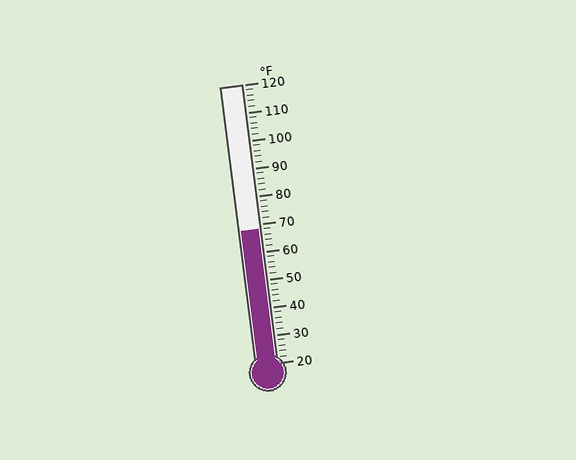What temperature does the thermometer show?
The thermometer shows approximately 68°F.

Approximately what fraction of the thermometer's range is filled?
The thermometer is filled to approximately 50% of its range.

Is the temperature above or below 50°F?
The temperature is above 50°F.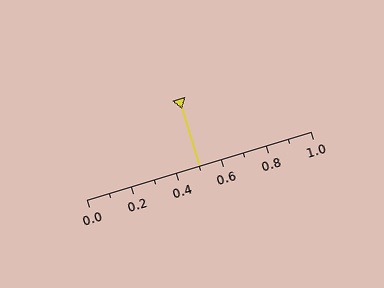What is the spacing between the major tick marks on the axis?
The major ticks are spaced 0.2 apart.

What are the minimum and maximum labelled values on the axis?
The axis runs from 0.0 to 1.0.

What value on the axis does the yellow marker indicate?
The marker indicates approximately 0.5.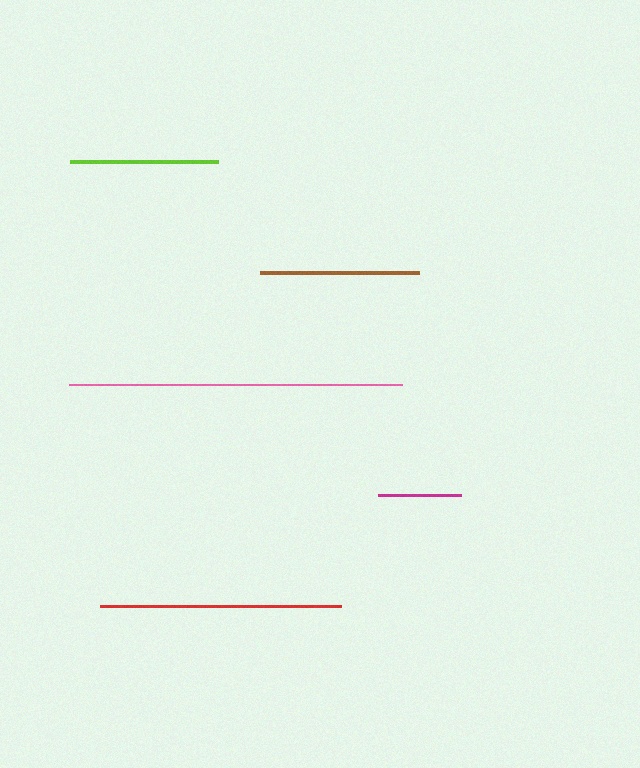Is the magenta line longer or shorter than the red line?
The red line is longer than the magenta line.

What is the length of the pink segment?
The pink segment is approximately 333 pixels long.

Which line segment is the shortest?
The magenta line is the shortest at approximately 84 pixels.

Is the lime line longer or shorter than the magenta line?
The lime line is longer than the magenta line.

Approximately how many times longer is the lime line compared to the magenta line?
The lime line is approximately 1.8 times the length of the magenta line.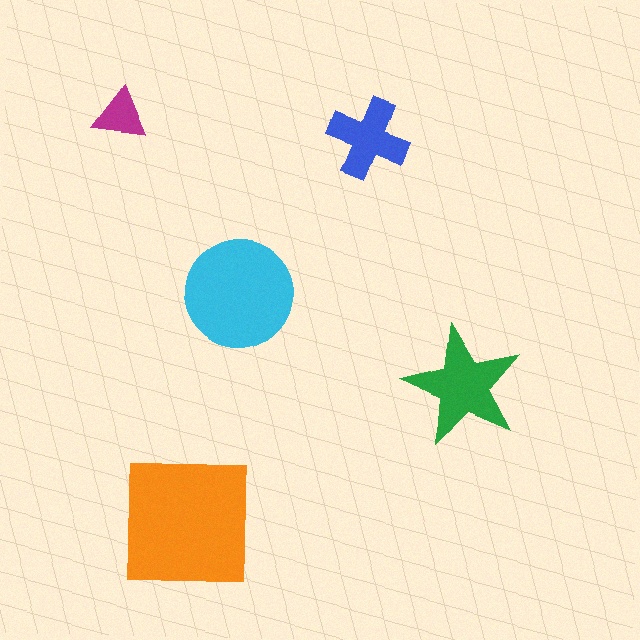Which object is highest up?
The magenta triangle is topmost.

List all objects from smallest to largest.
The magenta triangle, the blue cross, the green star, the cyan circle, the orange square.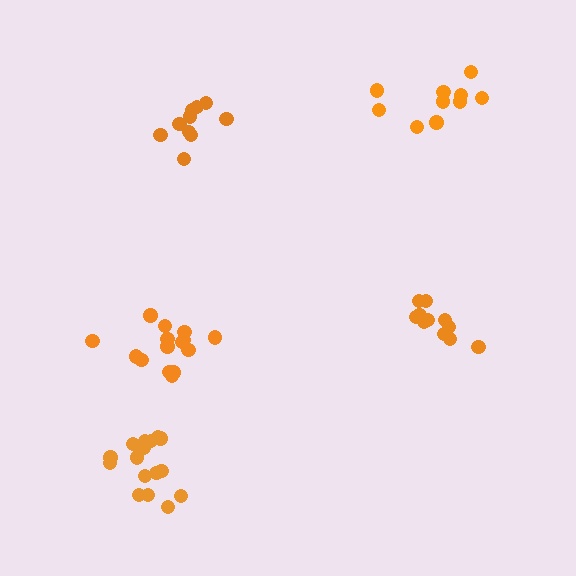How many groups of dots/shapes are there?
There are 5 groups.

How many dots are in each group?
Group 1: 11 dots, Group 2: 15 dots, Group 3: 16 dots, Group 4: 10 dots, Group 5: 10 dots (62 total).